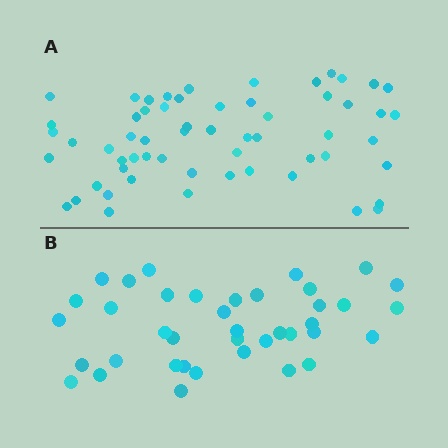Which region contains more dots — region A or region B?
Region A (the top region) has more dots.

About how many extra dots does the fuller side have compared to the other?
Region A has approximately 20 more dots than region B.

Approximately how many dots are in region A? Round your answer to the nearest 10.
About 60 dots. (The exact count is 59, which rounds to 60.)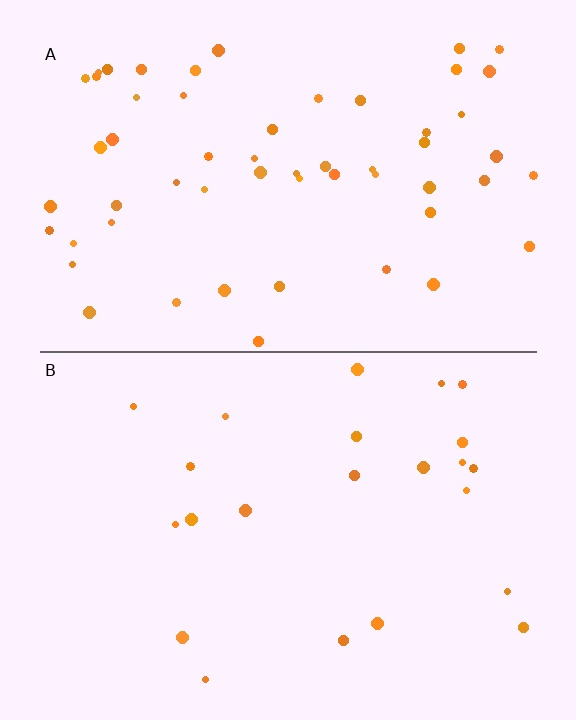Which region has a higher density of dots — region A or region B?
A (the top).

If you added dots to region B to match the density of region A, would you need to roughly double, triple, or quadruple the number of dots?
Approximately double.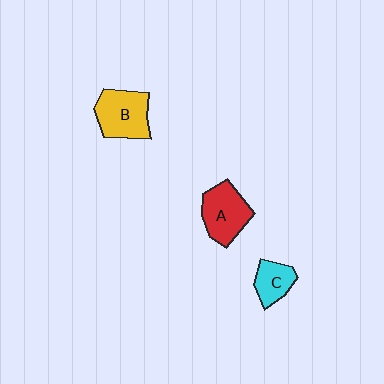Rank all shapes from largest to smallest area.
From largest to smallest: B (yellow), A (red), C (cyan).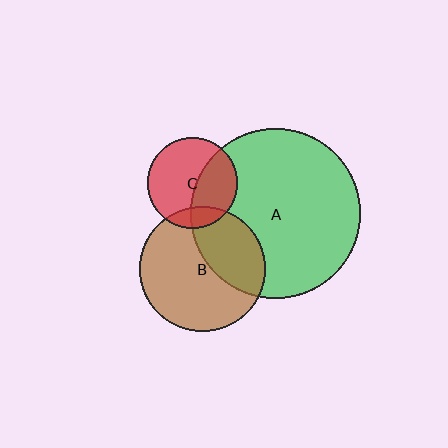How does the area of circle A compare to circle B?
Approximately 1.8 times.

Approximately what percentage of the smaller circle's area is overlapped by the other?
Approximately 35%.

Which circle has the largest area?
Circle A (green).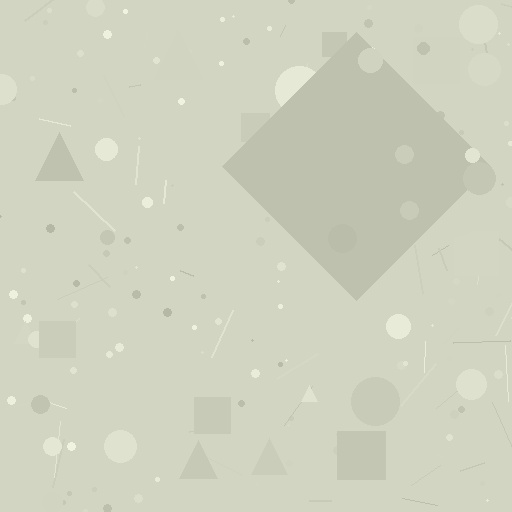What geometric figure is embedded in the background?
A diamond is embedded in the background.